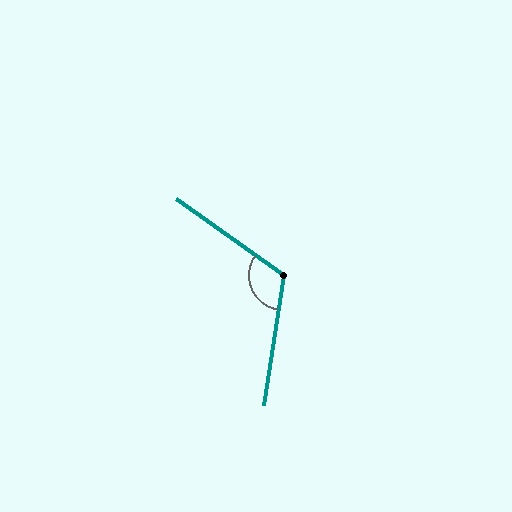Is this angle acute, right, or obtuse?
It is obtuse.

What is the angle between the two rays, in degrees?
Approximately 116 degrees.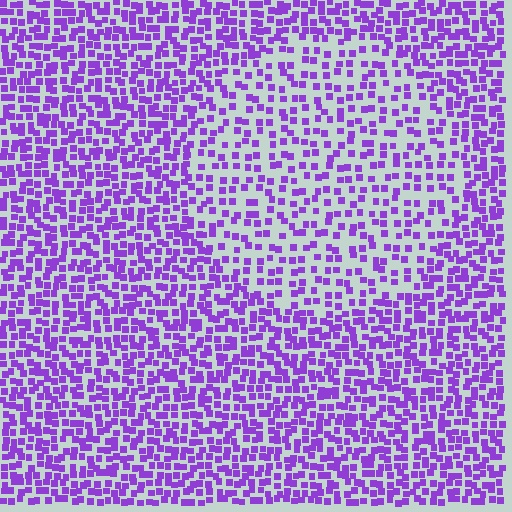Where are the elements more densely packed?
The elements are more densely packed outside the circle boundary.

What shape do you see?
I see a circle.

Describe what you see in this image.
The image contains small purple elements arranged at two different densities. A circle-shaped region is visible where the elements are less densely packed than the surrounding area.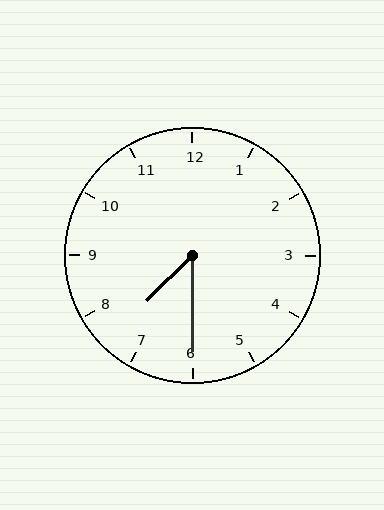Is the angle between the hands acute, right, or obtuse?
It is acute.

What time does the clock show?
7:30.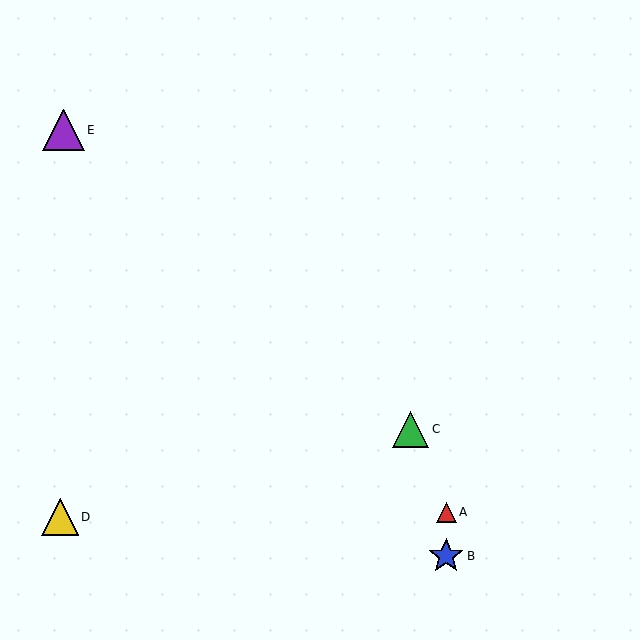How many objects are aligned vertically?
2 objects (A, B) are aligned vertically.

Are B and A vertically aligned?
Yes, both are at x≈446.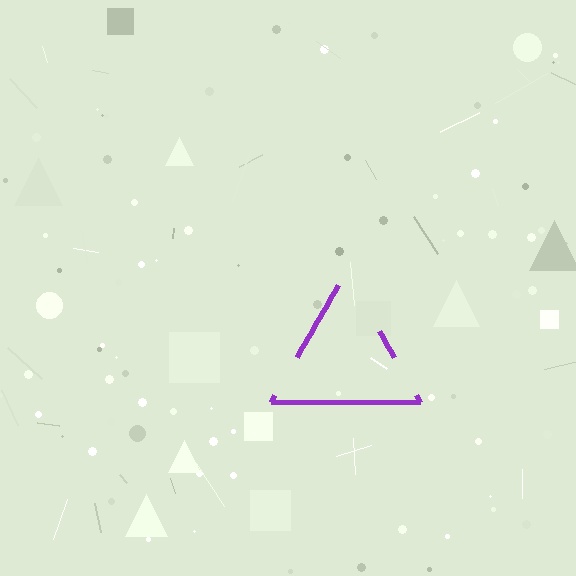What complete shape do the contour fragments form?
The contour fragments form a triangle.